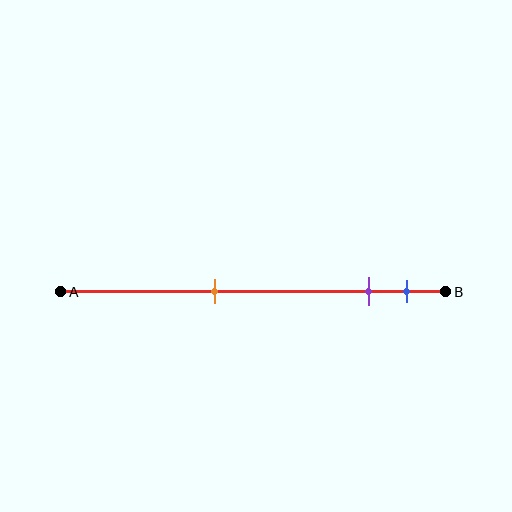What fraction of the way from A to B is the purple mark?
The purple mark is approximately 80% (0.8) of the way from A to B.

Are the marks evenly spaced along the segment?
No, the marks are not evenly spaced.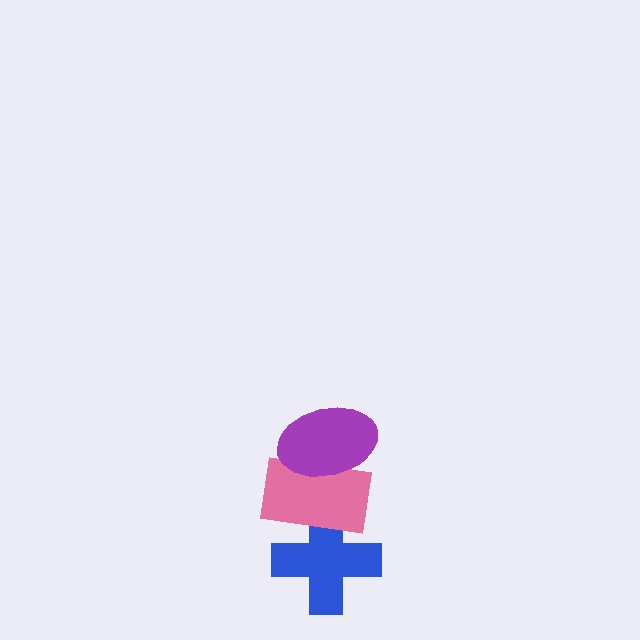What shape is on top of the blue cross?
The pink rectangle is on top of the blue cross.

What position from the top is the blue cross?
The blue cross is 3rd from the top.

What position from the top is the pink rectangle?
The pink rectangle is 2nd from the top.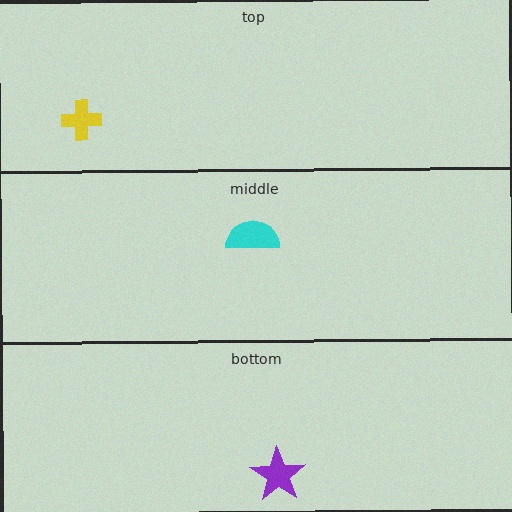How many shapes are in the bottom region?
1.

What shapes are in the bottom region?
The purple star.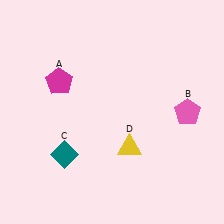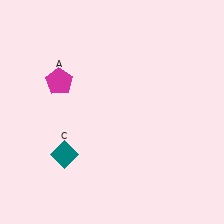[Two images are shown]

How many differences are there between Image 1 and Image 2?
There are 2 differences between the two images.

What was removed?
The yellow triangle (D), the pink pentagon (B) were removed in Image 2.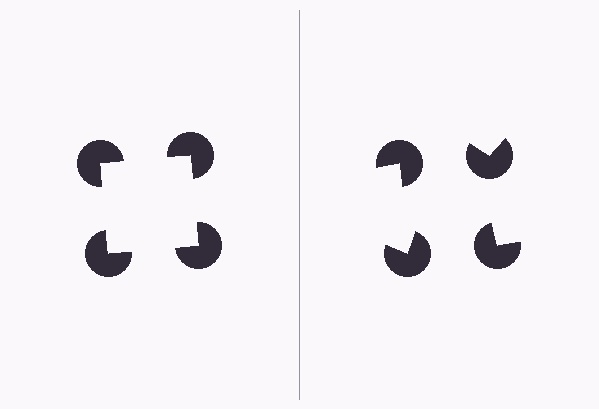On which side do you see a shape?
An illusory square appears on the left side. On the right side the wedge cuts are rotated, so no coherent shape forms.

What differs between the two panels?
The pac-man discs are positioned identically on both sides; only the wedge orientations differ. On the left they align to a square; on the right they are misaligned.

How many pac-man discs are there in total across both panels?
8 — 4 on each side.